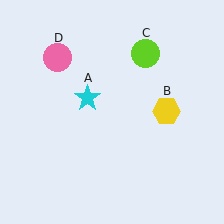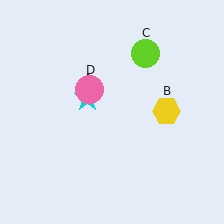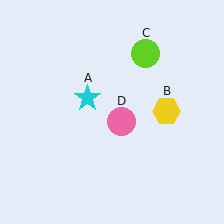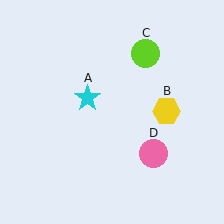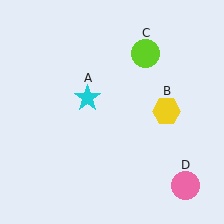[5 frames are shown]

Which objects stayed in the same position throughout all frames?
Cyan star (object A) and yellow hexagon (object B) and lime circle (object C) remained stationary.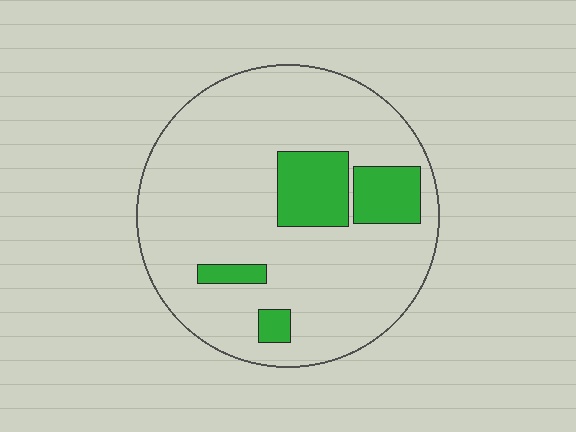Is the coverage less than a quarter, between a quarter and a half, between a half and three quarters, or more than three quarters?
Less than a quarter.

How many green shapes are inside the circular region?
4.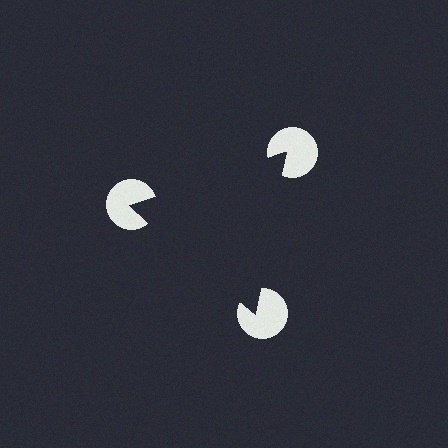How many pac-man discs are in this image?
There are 3 — one at each vertex of the illusory triangle.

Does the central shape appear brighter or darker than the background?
It typically appears slightly darker than the background, even though no actual brightness change is drawn.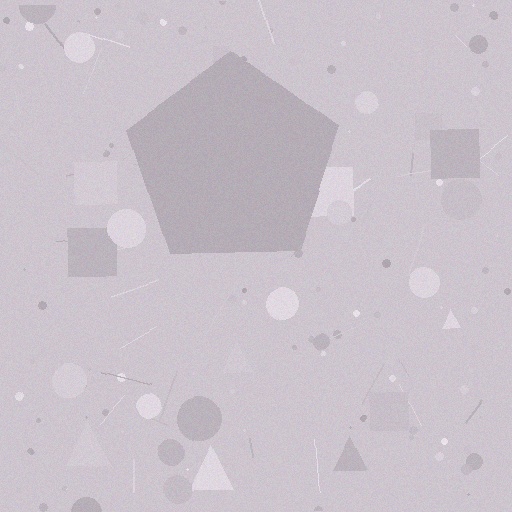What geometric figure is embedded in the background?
A pentagon is embedded in the background.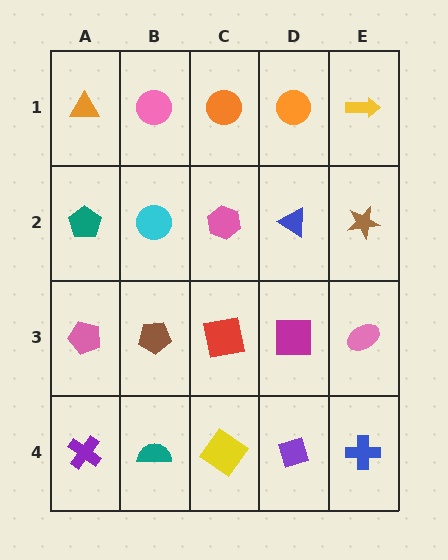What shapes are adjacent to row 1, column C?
A pink hexagon (row 2, column C), a pink circle (row 1, column B), an orange circle (row 1, column D).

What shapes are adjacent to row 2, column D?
An orange circle (row 1, column D), a magenta square (row 3, column D), a pink hexagon (row 2, column C), a brown star (row 2, column E).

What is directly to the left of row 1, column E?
An orange circle.